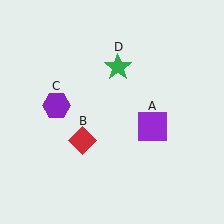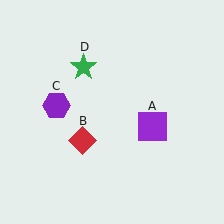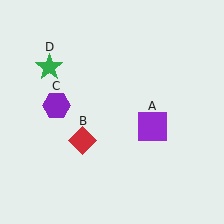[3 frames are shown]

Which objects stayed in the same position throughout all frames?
Purple square (object A) and red diamond (object B) and purple hexagon (object C) remained stationary.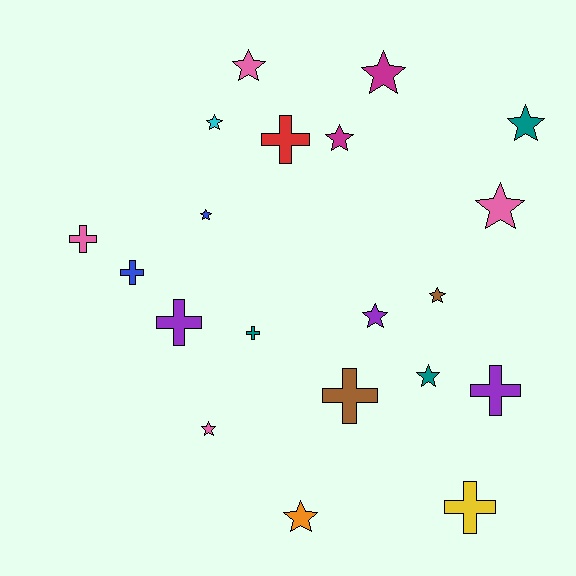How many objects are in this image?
There are 20 objects.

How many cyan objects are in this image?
There is 1 cyan object.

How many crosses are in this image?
There are 8 crosses.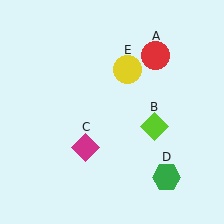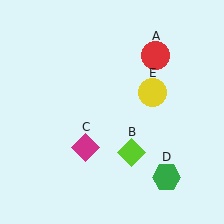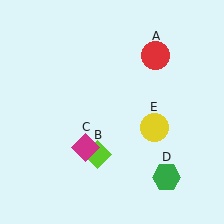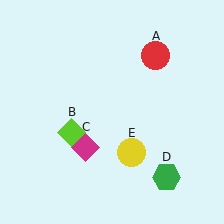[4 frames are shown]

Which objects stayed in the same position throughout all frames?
Red circle (object A) and magenta diamond (object C) and green hexagon (object D) remained stationary.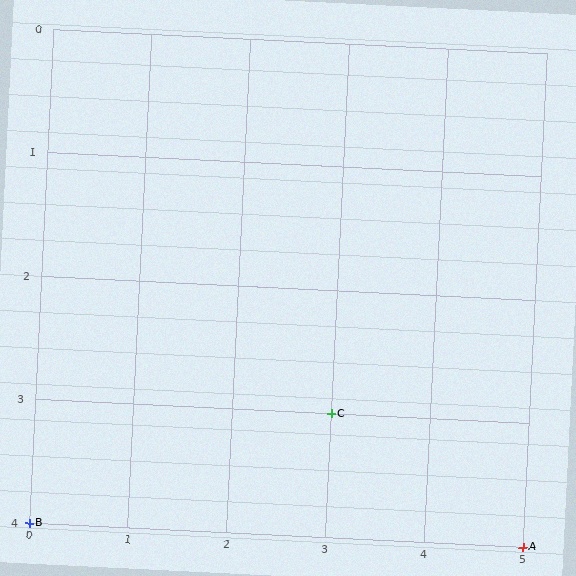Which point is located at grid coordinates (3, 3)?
Point C is at (3, 3).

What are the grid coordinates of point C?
Point C is at grid coordinates (3, 3).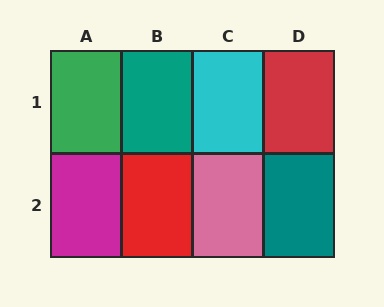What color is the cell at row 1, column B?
Teal.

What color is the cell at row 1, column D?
Red.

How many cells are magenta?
1 cell is magenta.